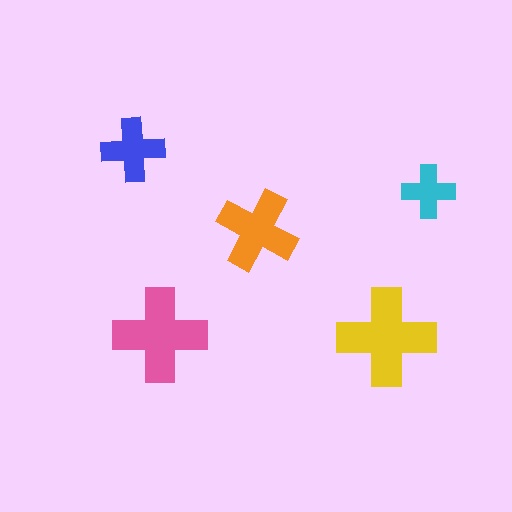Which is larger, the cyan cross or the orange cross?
The orange one.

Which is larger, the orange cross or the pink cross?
The pink one.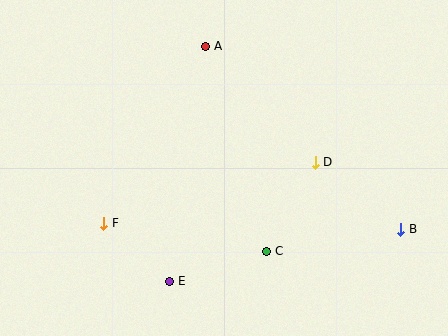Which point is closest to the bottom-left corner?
Point F is closest to the bottom-left corner.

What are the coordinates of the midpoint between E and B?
The midpoint between E and B is at (285, 255).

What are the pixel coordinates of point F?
Point F is at (104, 223).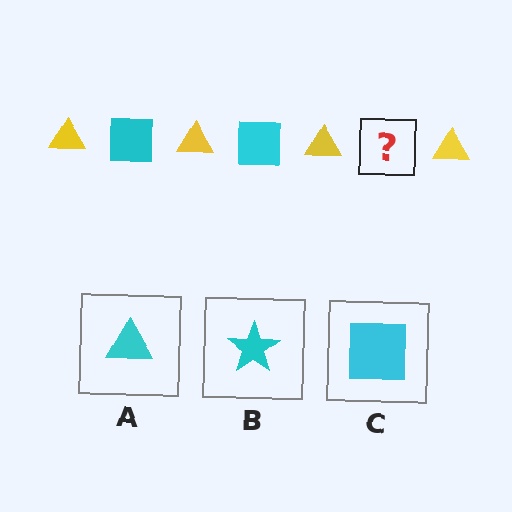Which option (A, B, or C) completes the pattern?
C.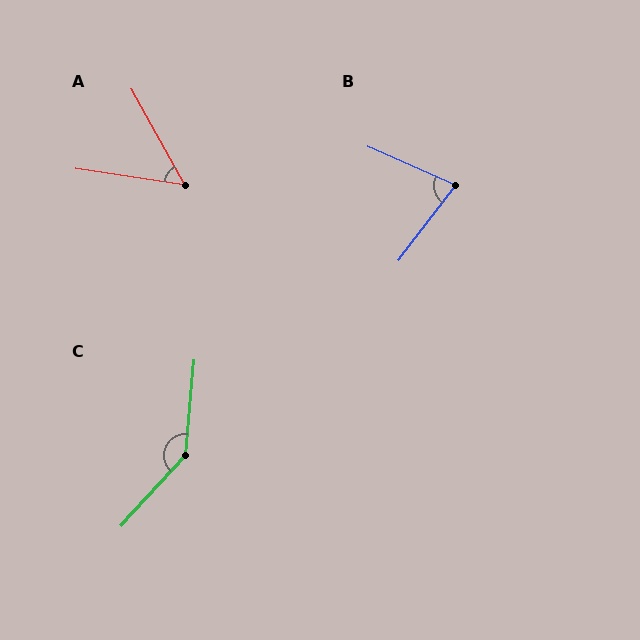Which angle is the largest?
C, at approximately 142 degrees.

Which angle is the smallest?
A, at approximately 52 degrees.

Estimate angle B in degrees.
Approximately 76 degrees.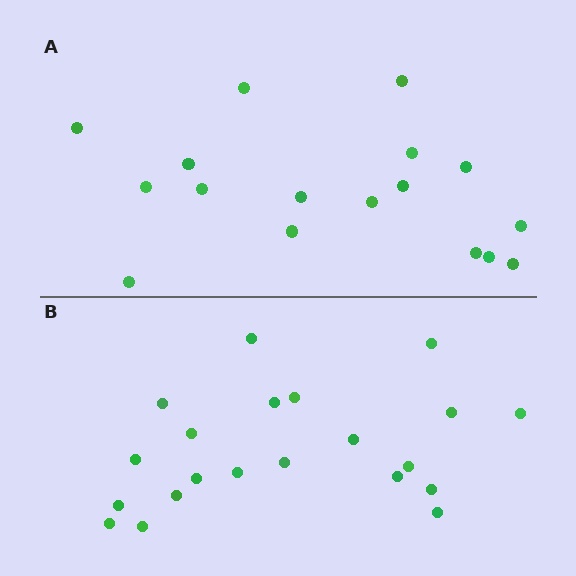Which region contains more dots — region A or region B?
Region B (the bottom region) has more dots.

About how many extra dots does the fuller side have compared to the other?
Region B has about 4 more dots than region A.